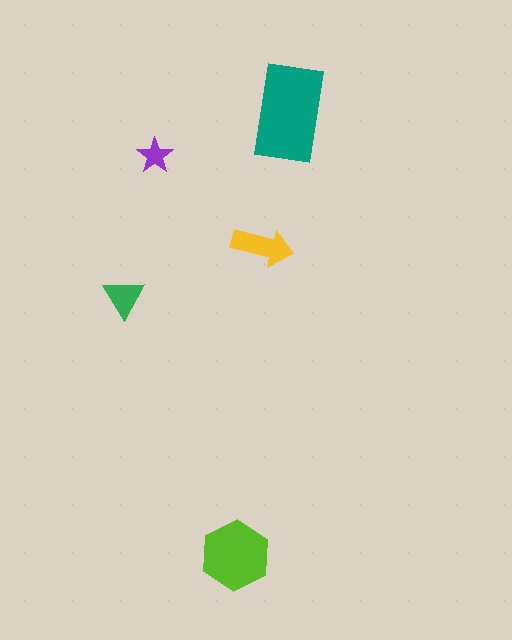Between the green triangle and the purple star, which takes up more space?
The green triangle.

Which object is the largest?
The teal rectangle.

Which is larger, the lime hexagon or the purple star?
The lime hexagon.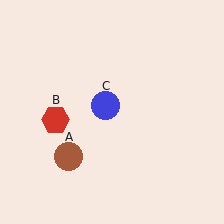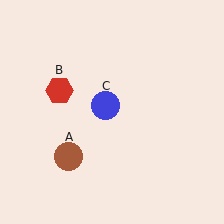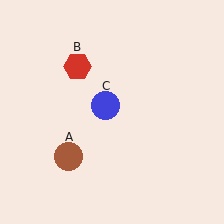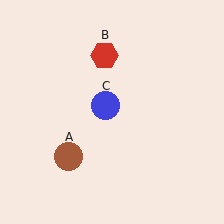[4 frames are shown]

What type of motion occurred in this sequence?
The red hexagon (object B) rotated clockwise around the center of the scene.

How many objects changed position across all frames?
1 object changed position: red hexagon (object B).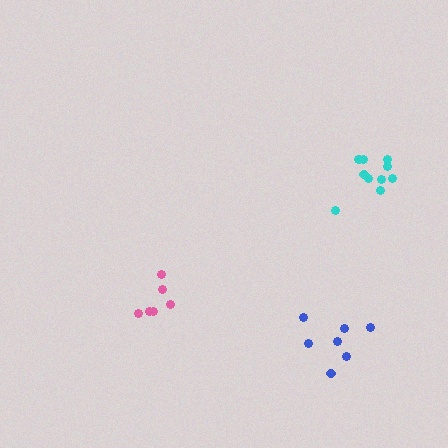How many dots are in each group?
Group 1: 11 dots, Group 2: 7 dots, Group 3: 6 dots (24 total).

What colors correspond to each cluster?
The clusters are colored: cyan, blue, pink.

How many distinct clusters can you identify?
There are 3 distinct clusters.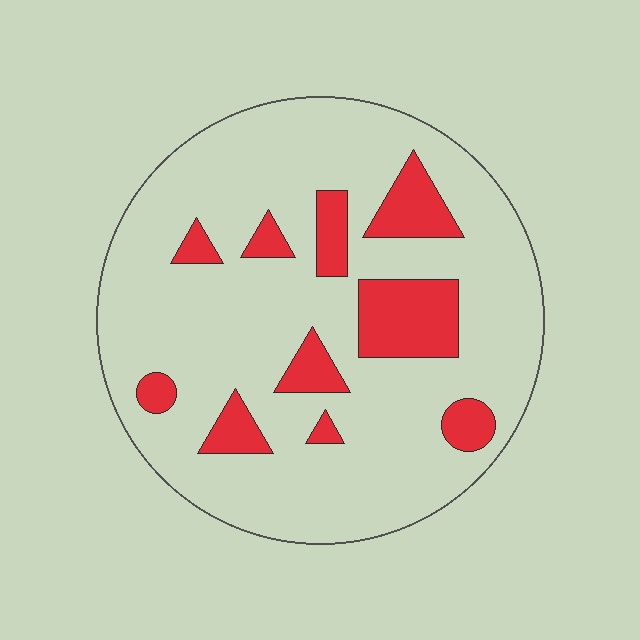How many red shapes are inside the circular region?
10.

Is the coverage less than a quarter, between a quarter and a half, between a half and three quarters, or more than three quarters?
Less than a quarter.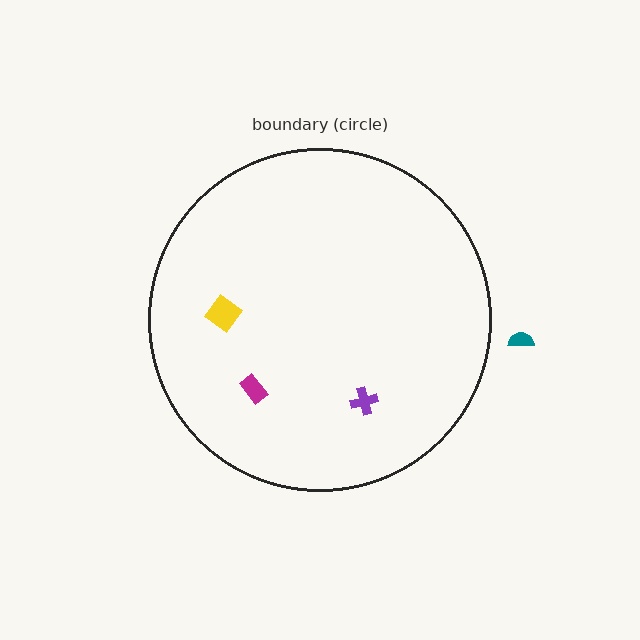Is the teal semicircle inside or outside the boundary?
Outside.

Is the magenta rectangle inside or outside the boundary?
Inside.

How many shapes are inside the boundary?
3 inside, 1 outside.